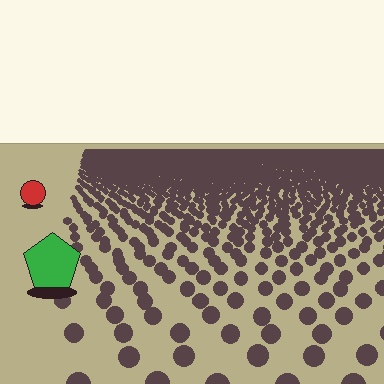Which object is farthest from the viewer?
The red circle is farthest from the viewer. It appears smaller and the ground texture around it is denser.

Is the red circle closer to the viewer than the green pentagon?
No. The green pentagon is closer — you can tell from the texture gradient: the ground texture is coarser near it.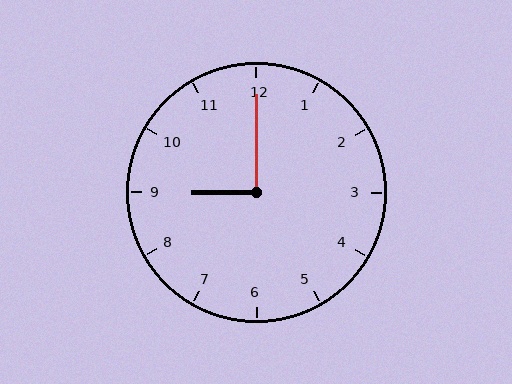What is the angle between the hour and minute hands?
Approximately 90 degrees.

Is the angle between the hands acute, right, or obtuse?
It is right.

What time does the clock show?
9:00.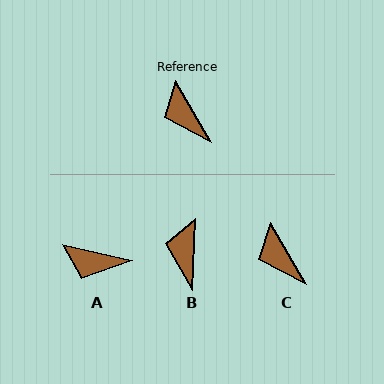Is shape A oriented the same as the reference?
No, it is off by about 47 degrees.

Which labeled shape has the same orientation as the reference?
C.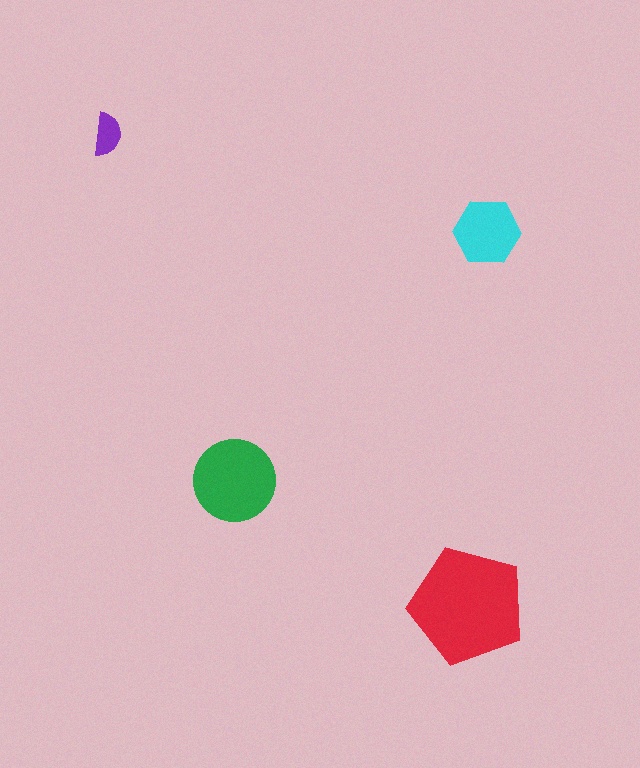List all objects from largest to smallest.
The red pentagon, the green circle, the cyan hexagon, the purple semicircle.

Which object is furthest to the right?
The cyan hexagon is rightmost.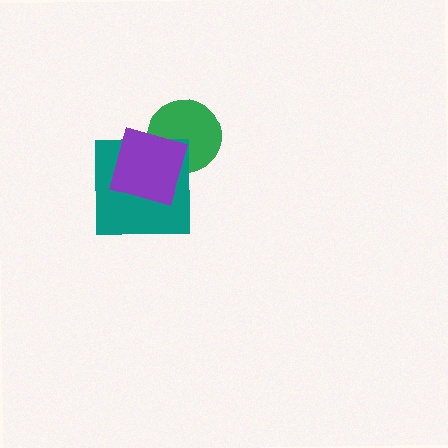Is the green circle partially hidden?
Yes, it is partially covered by another shape.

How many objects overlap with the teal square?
2 objects overlap with the teal square.